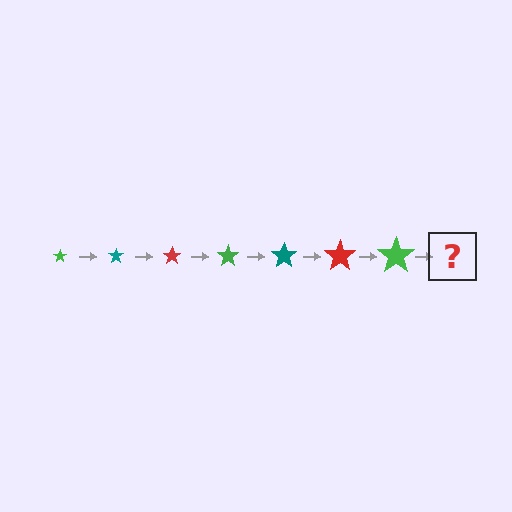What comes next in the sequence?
The next element should be a teal star, larger than the previous one.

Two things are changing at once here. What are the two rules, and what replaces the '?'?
The two rules are that the star grows larger each step and the color cycles through green, teal, and red. The '?' should be a teal star, larger than the previous one.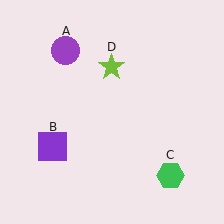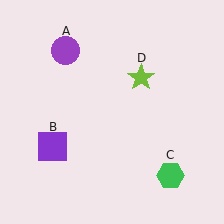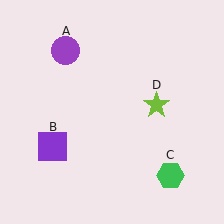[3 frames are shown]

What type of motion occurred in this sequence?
The lime star (object D) rotated clockwise around the center of the scene.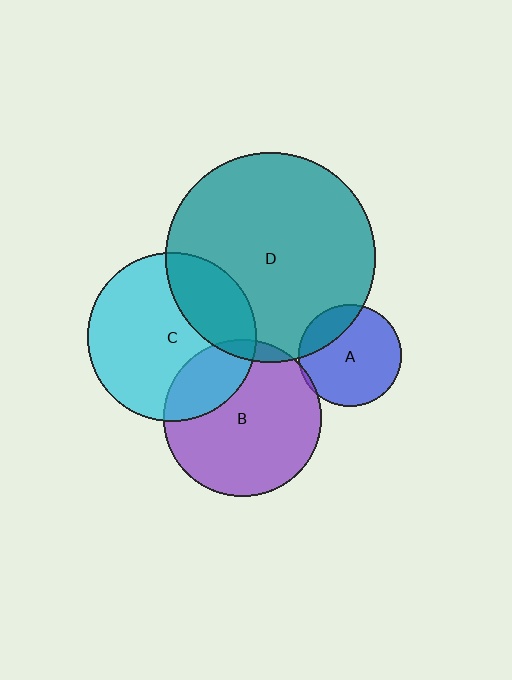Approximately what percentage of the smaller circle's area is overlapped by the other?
Approximately 5%.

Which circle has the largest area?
Circle D (teal).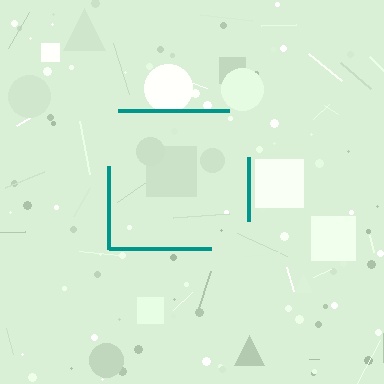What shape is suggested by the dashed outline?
The dashed outline suggests a square.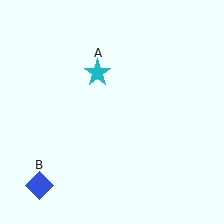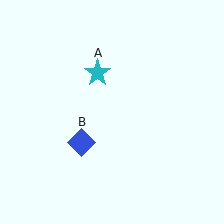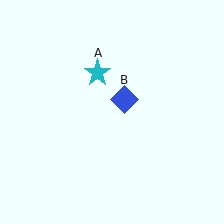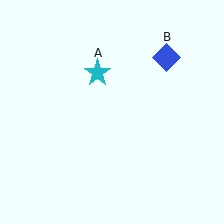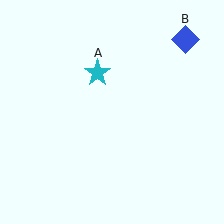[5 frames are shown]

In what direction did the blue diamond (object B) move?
The blue diamond (object B) moved up and to the right.